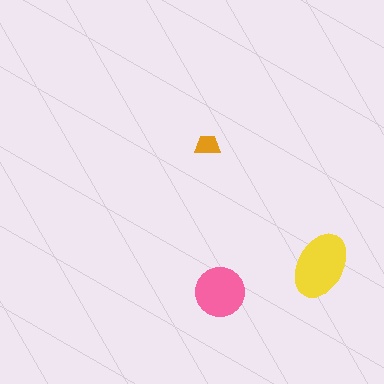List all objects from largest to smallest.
The yellow ellipse, the pink circle, the orange trapezoid.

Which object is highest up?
The orange trapezoid is topmost.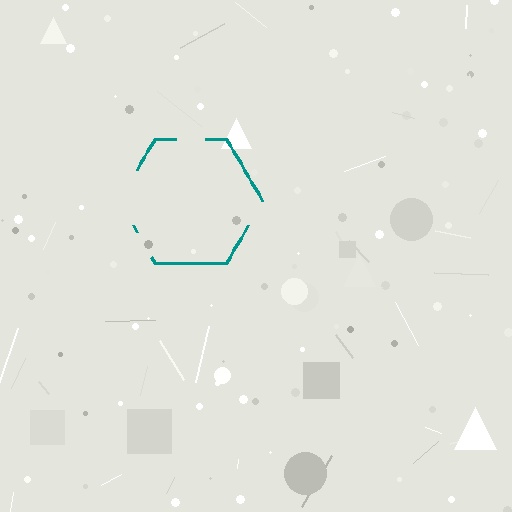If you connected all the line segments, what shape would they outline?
They would outline a hexagon.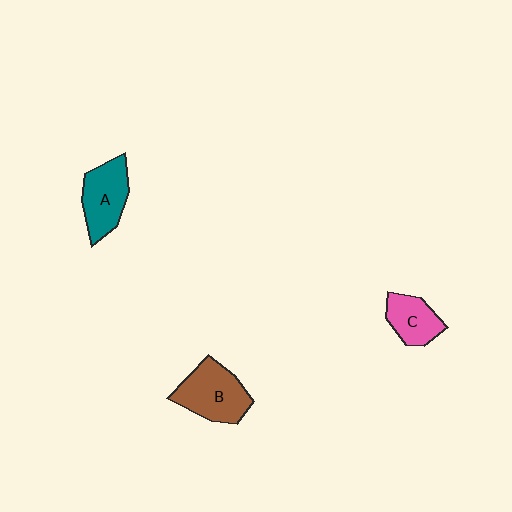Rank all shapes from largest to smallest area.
From largest to smallest: B (brown), A (teal), C (pink).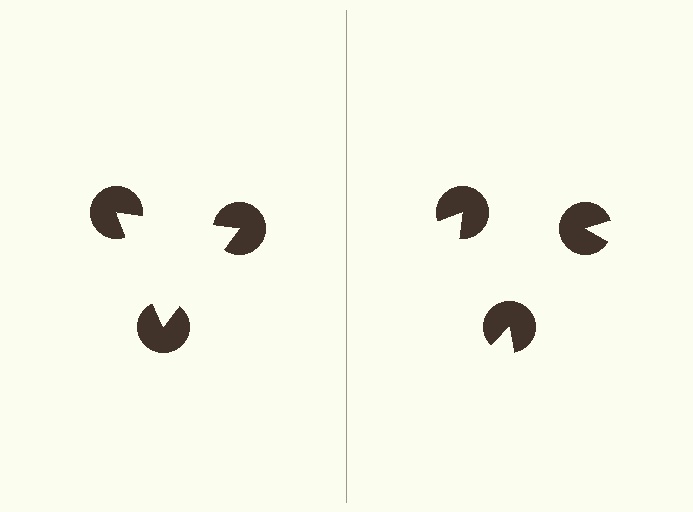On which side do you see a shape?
An illusory triangle appears on the left side. On the right side the wedge cuts are rotated, so no coherent shape forms.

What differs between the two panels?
The pac-man discs are positioned identically on both sides; only the wedge orientations differ. On the left they align to a triangle; on the right they are misaligned.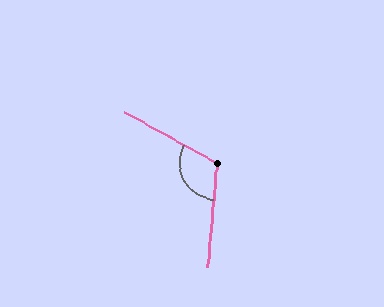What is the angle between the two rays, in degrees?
Approximately 113 degrees.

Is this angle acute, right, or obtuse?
It is obtuse.